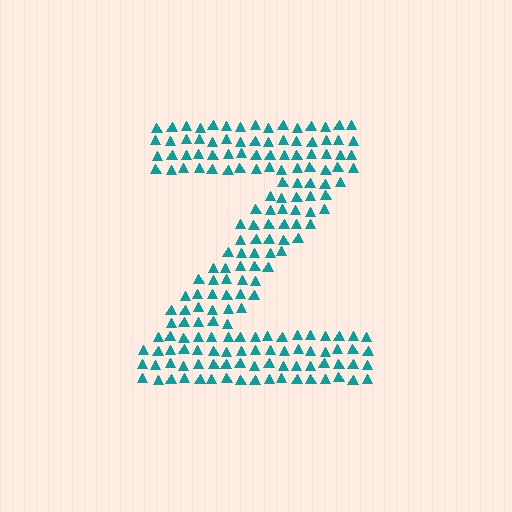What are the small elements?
The small elements are triangles.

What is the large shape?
The large shape is the letter Z.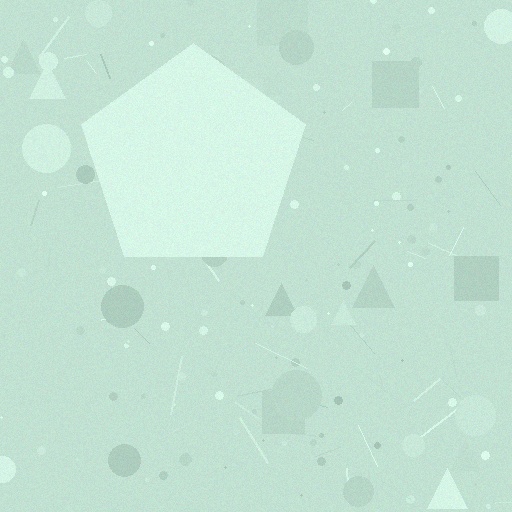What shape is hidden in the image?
A pentagon is hidden in the image.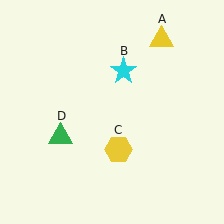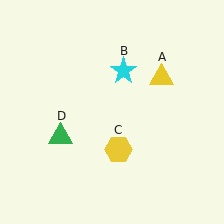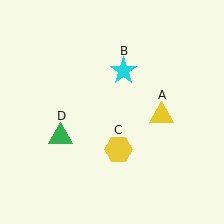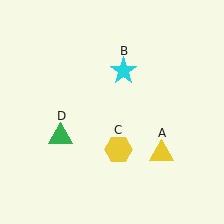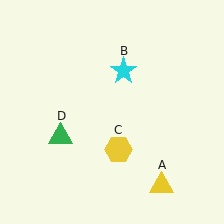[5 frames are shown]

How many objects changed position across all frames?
1 object changed position: yellow triangle (object A).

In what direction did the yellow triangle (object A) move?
The yellow triangle (object A) moved down.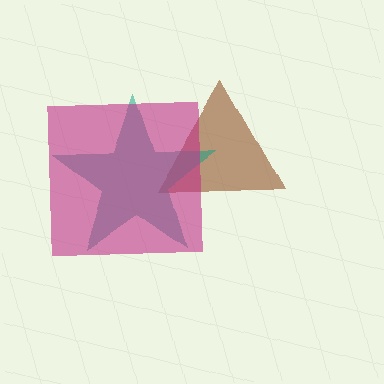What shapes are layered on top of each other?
The layered shapes are: a brown triangle, a teal star, a magenta square.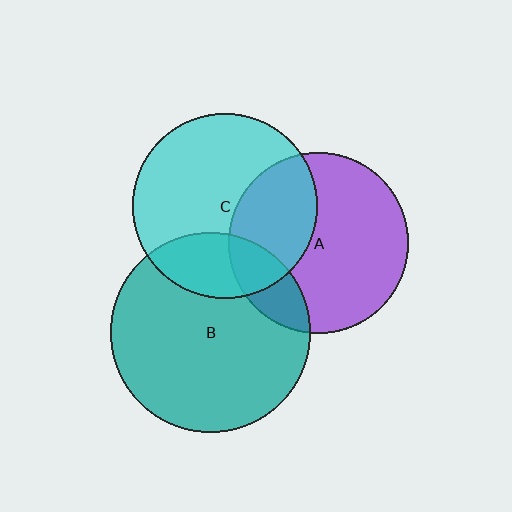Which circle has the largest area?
Circle B (teal).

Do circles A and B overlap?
Yes.